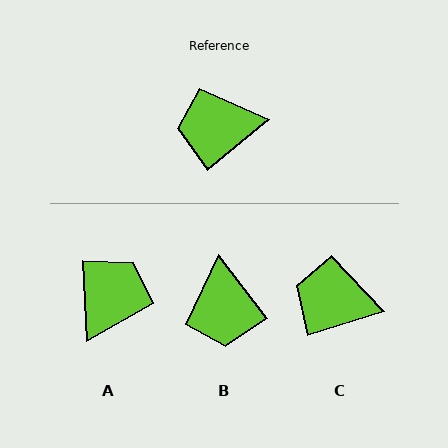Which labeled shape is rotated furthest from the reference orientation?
A, about 127 degrees away.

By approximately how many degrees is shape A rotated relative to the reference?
Approximately 127 degrees clockwise.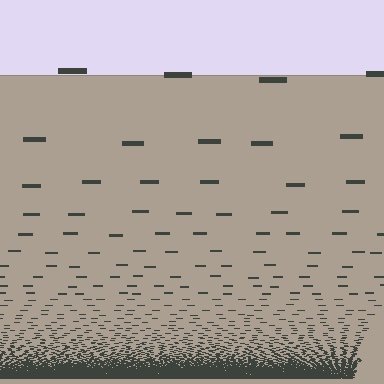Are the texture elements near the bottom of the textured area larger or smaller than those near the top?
Smaller. The gradient is inverted — elements near the bottom are smaller and denser.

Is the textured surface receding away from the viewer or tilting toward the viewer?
The surface appears to tilt toward the viewer. Texture elements get larger and sparser toward the top.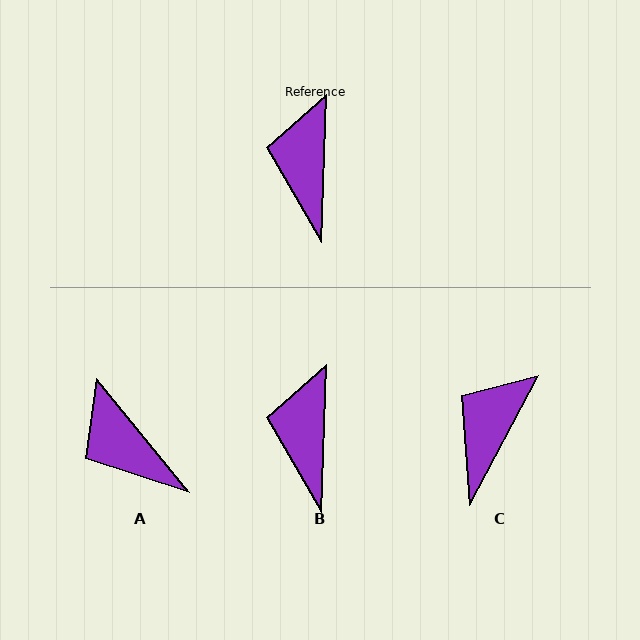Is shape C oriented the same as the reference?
No, it is off by about 26 degrees.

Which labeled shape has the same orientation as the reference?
B.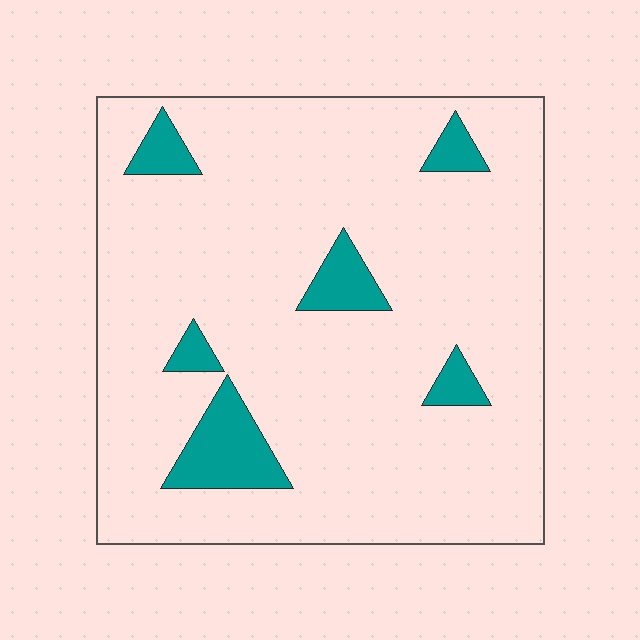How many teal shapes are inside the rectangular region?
6.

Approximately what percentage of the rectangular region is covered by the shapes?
Approximately 10%.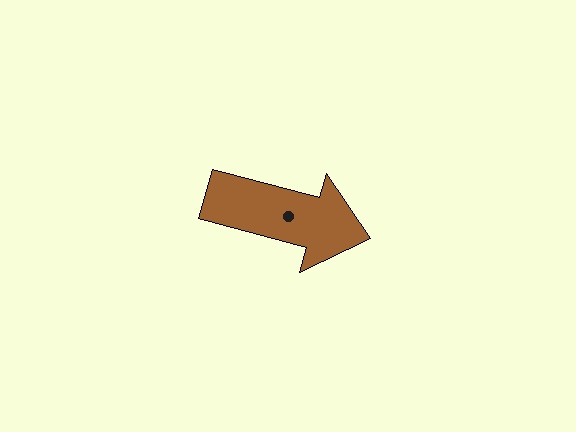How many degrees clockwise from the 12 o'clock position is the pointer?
Approximately 105 degrees.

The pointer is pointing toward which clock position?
Roughly 3 o'clock.